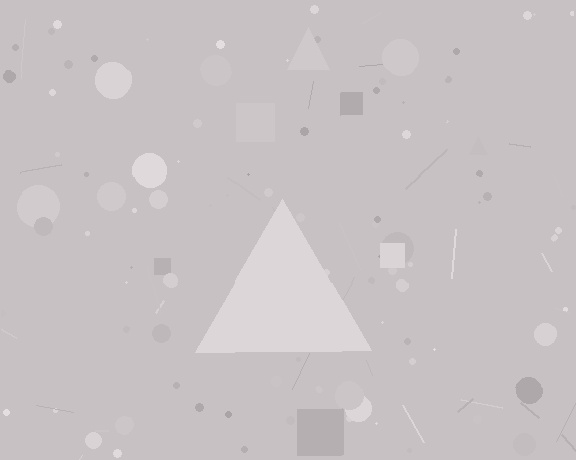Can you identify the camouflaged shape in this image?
The camouflaged shape is a triangle.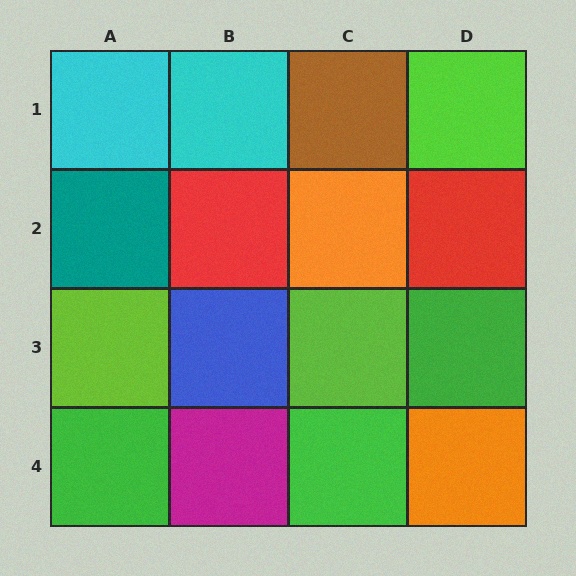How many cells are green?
3 cells are green.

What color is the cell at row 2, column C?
Orange.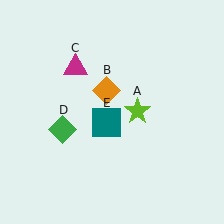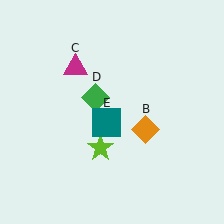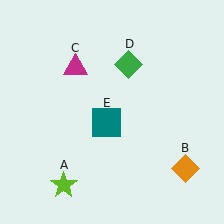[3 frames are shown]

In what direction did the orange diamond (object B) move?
The orange diamond (object B) moved down and to the right.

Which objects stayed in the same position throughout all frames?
Magenta triangle (object C) and teal square (object E) remained stationary.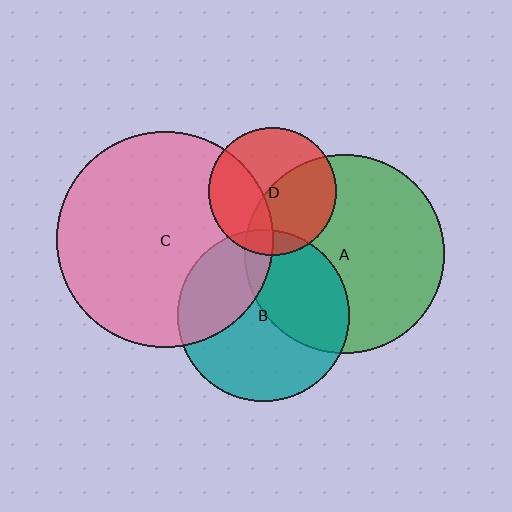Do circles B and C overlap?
Yes.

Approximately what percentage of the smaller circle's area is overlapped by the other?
Approximately 30%.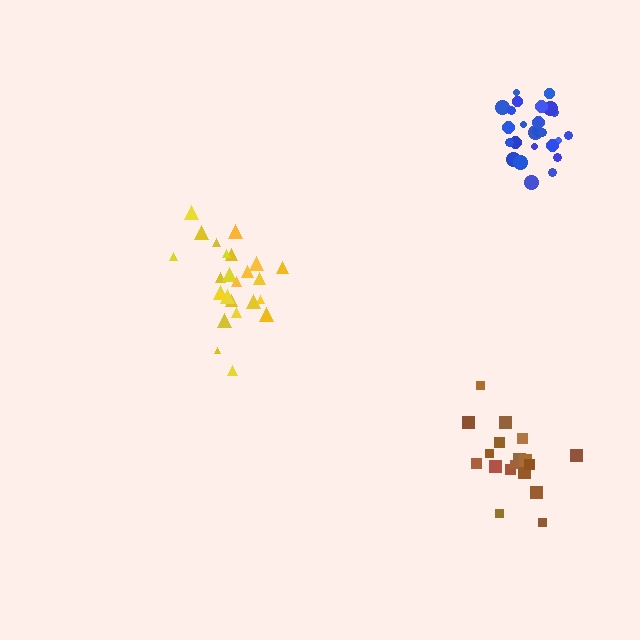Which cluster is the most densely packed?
Blue.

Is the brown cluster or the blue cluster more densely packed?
Blue.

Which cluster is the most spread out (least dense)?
Yellow.